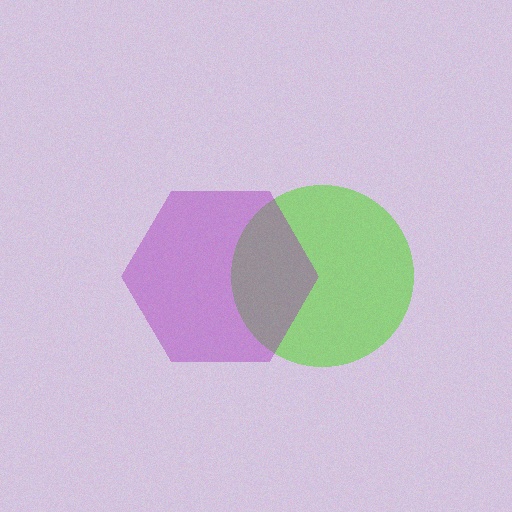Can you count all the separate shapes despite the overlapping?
Yes, there are 2 separate shapes.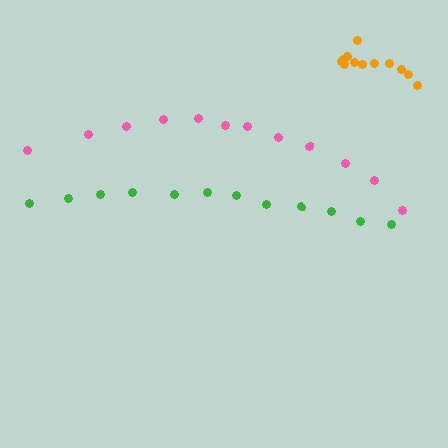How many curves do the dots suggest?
There are 3 distinct paths.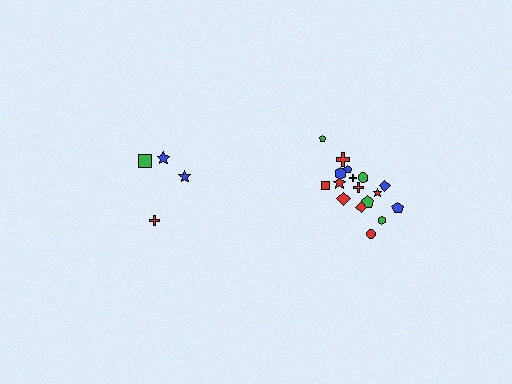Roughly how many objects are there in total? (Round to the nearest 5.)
Roughly 20 objects in total.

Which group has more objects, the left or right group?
The right group.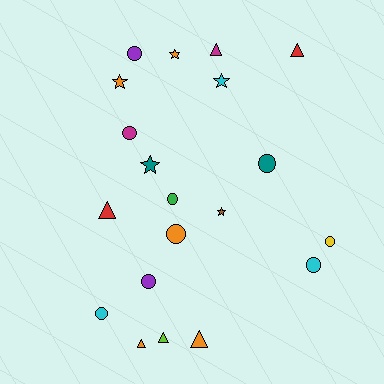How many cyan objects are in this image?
There are 3 cyan objects.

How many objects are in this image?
There are 20 objects.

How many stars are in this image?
There are 5 stars.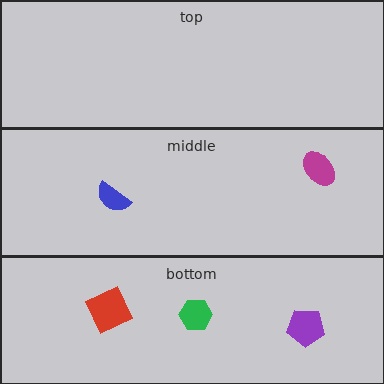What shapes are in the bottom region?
The red square, the green hexagon, the purple pentagon.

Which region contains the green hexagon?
The bottom region.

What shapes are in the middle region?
The blue semicircle, the magenta ellipse.